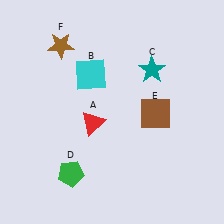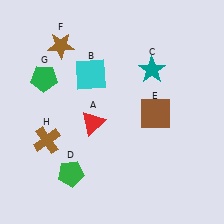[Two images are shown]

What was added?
A green pentagon (G), a brown cross (H) were added in Image 2.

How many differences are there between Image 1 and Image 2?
There are 2 differences between the two images.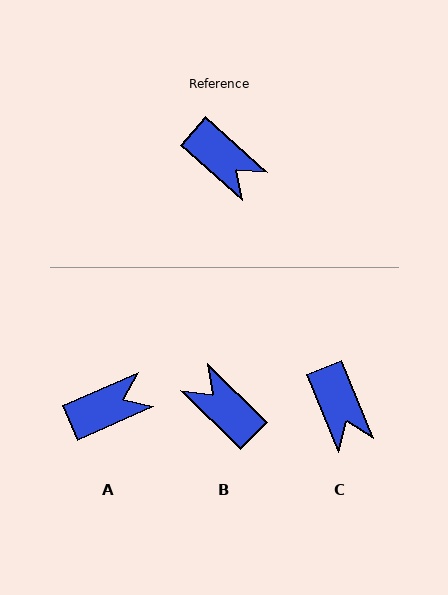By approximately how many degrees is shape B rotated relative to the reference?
Approximately 177 degrees counter-clockwise.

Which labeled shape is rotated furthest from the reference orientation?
B, about 177 degrees away.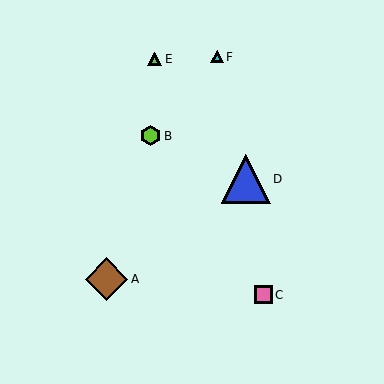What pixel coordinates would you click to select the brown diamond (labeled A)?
Click at (106, 279) to select the brown diamond A.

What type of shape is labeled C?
Shape C is a pink square.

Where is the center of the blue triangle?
The center of the blue triangle is at (246, 179).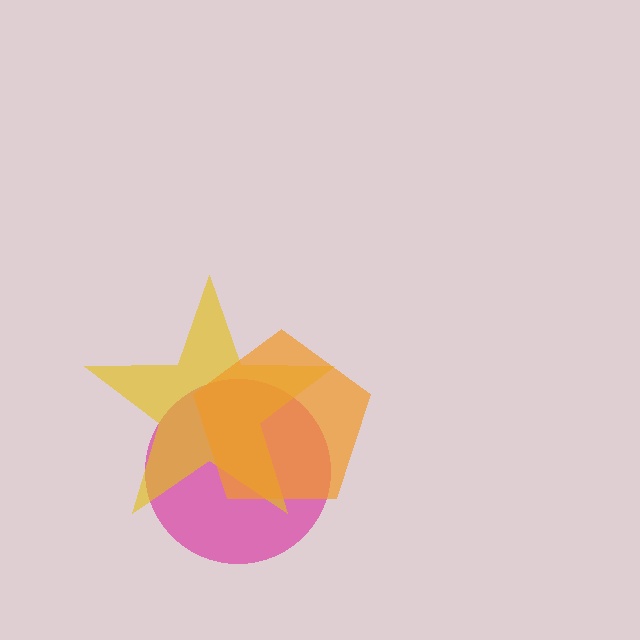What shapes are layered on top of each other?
The layered shapes are: a magenta circle, a yellow star, an orange pentagon.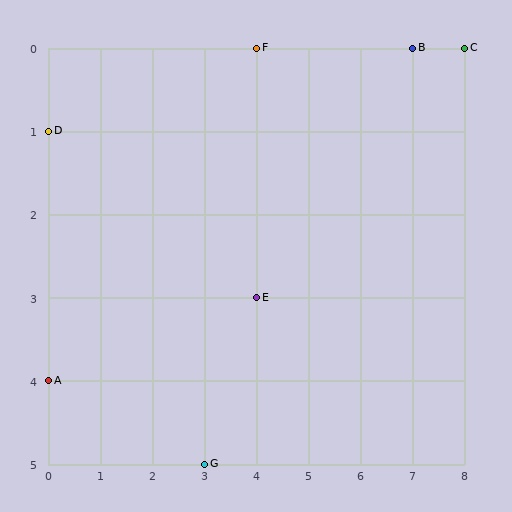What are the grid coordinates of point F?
Point F is at grid coordinates (4, 0).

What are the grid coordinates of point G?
Point G is at grid coordinates (3, 5).